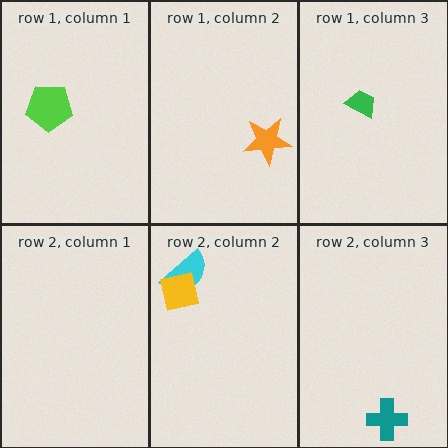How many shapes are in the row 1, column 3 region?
1.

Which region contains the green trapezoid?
The row 1, column 3 region.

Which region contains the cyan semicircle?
The row 2, column 2 region.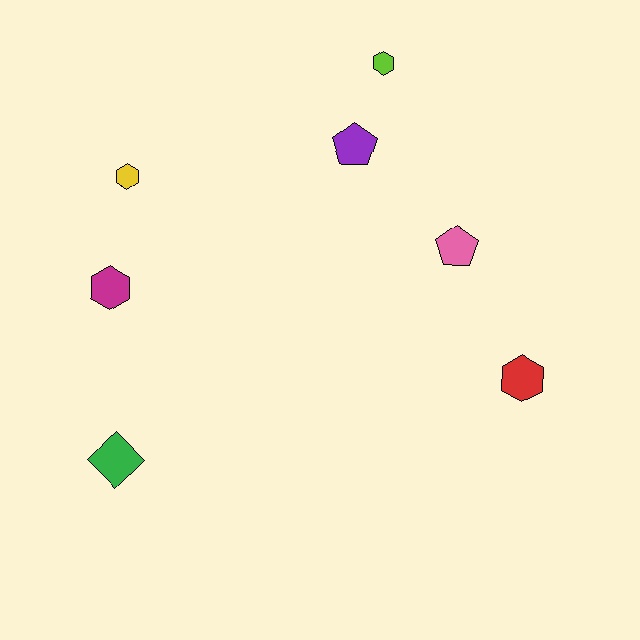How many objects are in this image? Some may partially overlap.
There are 7 objects.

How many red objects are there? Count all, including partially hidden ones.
There is 1 red object.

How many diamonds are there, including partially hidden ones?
There is 1 diamond.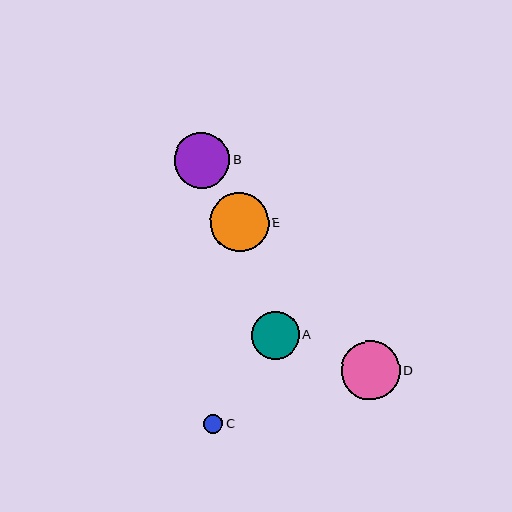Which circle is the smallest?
Circle C is the smallest with a size of approximately 20 pixels.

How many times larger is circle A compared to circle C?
Circle A is approximately 2.5 times the size of circle C.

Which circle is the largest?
Circle E is the largest with a size of approximately 59 pixels.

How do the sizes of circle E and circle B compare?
Circle E and circle B are approximately the same size.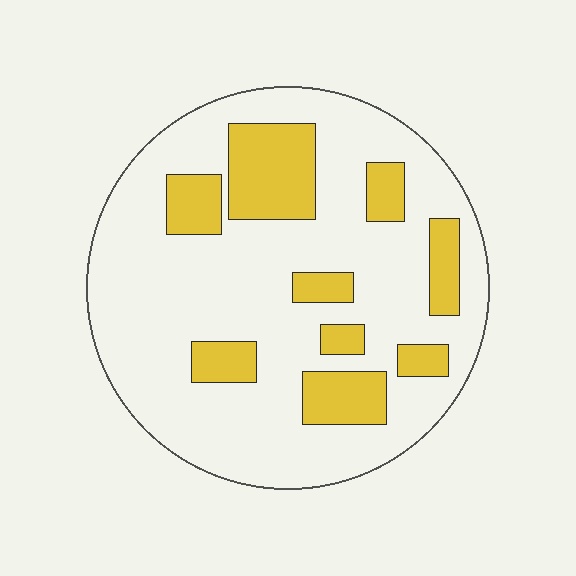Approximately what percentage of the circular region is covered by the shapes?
Approximately 25%.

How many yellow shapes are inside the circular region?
9.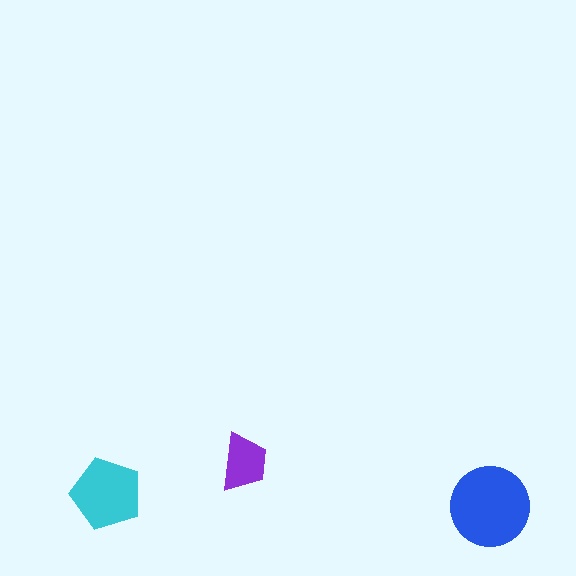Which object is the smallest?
The purple trapezoid.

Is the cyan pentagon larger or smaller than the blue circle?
Smaller.